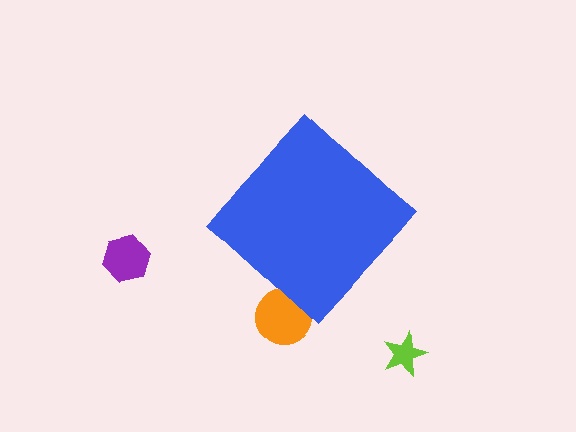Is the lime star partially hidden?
No, the lime star is fully visible.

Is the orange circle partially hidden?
Yes, the orange circle is partially hidden behind the blue diamond.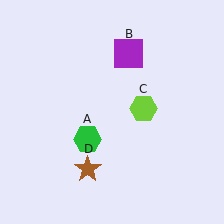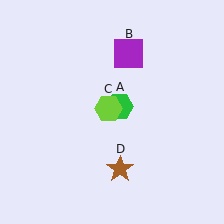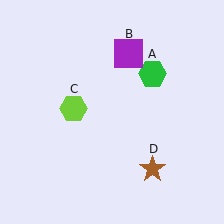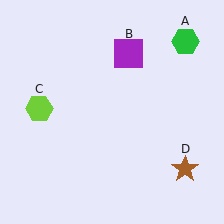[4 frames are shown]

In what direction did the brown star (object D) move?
The brown star (object D) moved right.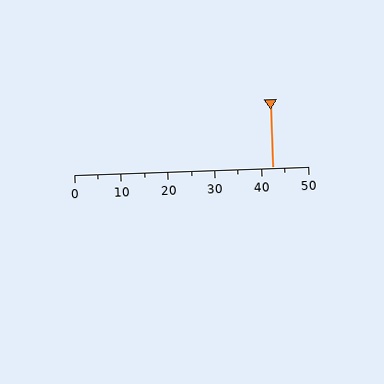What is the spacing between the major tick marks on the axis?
The major ticks are spaced 10 apart.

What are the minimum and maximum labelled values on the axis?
The axis runs from 0 to 50.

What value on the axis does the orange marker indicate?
The marker indicates approximately 42.5.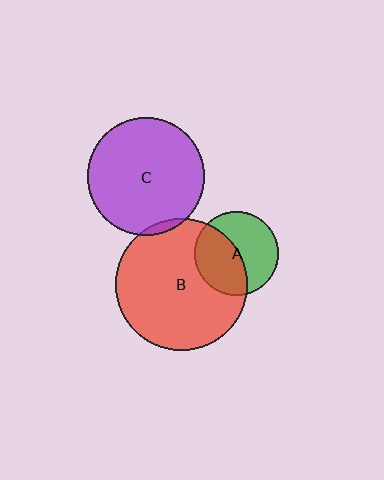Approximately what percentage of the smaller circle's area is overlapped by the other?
Approximately 5%.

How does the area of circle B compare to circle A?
Approximately 2.5 times.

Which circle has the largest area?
Circle B (red).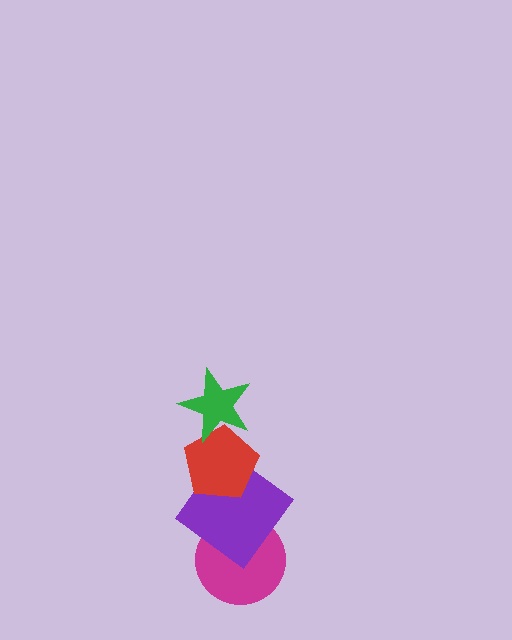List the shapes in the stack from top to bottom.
From top to bottom: the green star, the red pentagon, the purple diamond, the magenta circle.